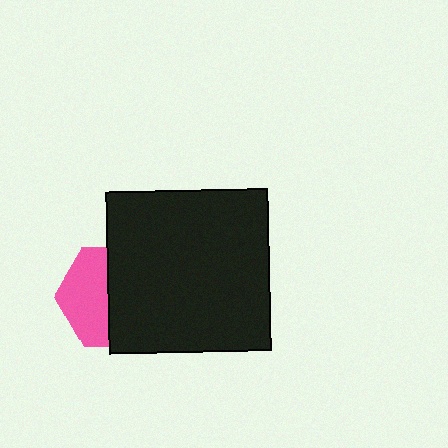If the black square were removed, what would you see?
You would see the complete pink hexagon.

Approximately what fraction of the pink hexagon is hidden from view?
Roughly 55% of the pink hexagon is hidden behind the black square.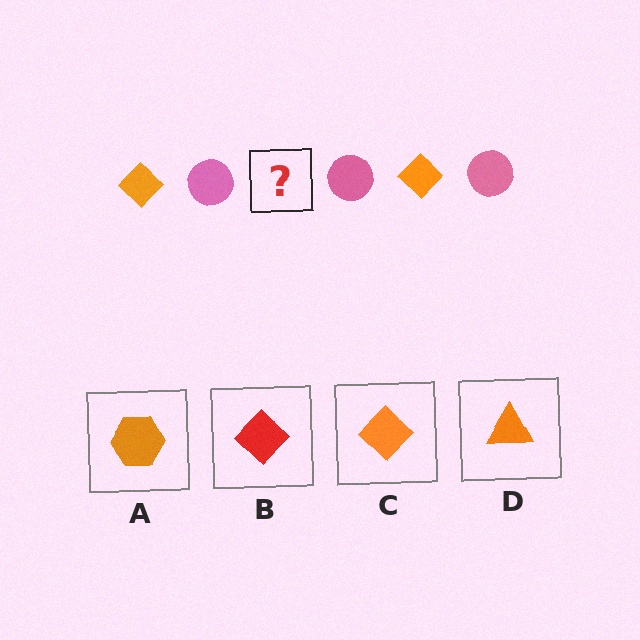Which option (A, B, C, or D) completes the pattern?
C.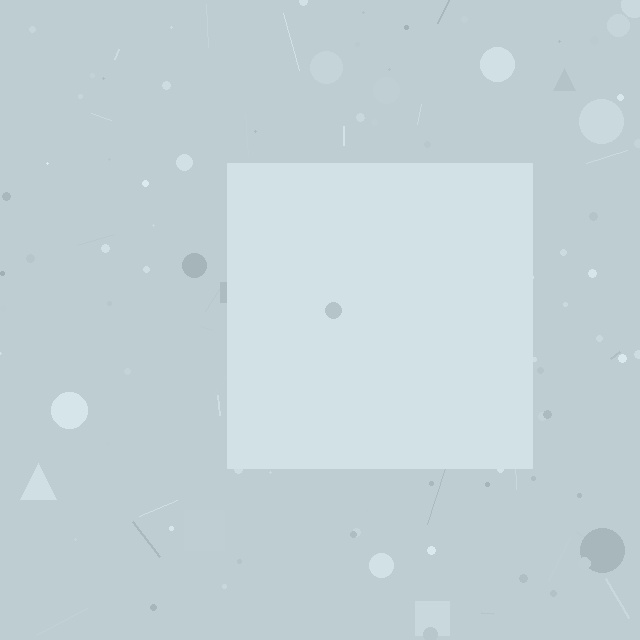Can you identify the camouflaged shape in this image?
The camouflaged shape is a square.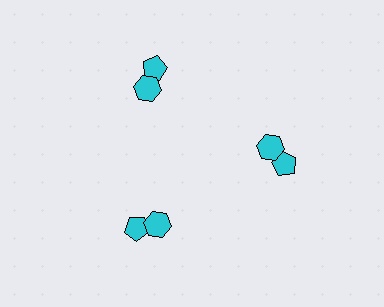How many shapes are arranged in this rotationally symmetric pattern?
There are 6 shapes, arranged in 3 groups of 2.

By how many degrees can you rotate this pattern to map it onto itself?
The pattern maps onto itself every 120 degrees of rotation.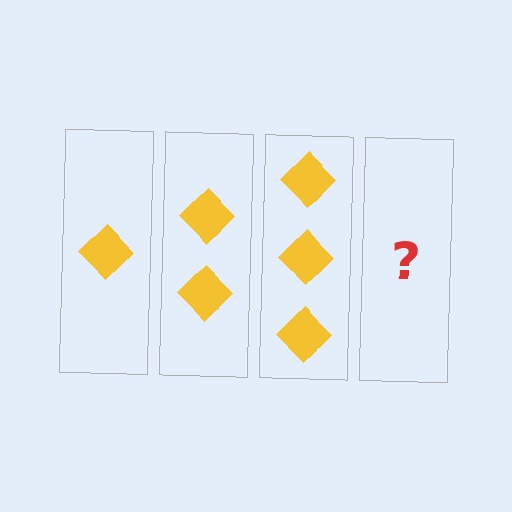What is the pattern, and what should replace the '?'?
The pattern is that each step adds one more diamond. The '?' should be 4 diamonds.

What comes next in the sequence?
The next element should be 4 diamonds.